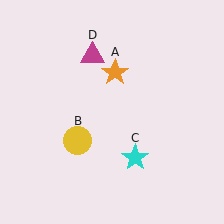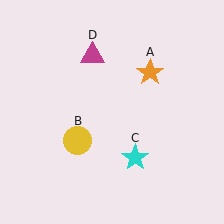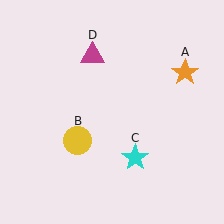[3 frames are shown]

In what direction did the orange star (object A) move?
The orange star (object A) moved right.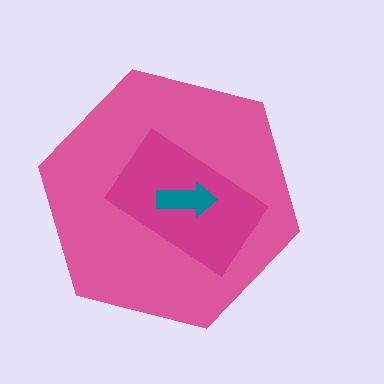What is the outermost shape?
The pink hexagon.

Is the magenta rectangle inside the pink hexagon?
Yes.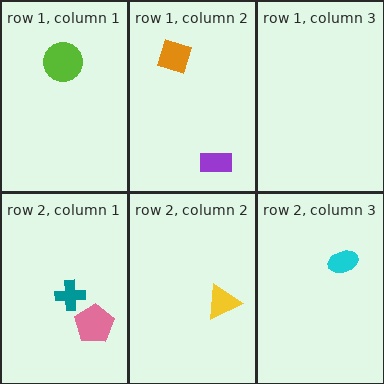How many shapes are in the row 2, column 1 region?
2.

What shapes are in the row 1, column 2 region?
The orange square, the purple rectangle.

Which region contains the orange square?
The row 1, column 2 region.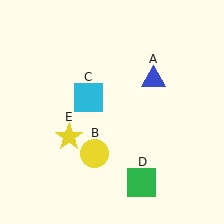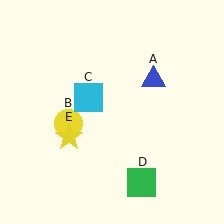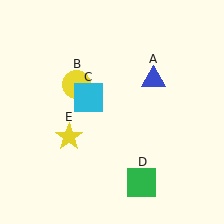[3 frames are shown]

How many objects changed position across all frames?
1 object changed position: yellow circle (object B).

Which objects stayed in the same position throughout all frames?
Blue triangle (object A) and cyan square (object C) and green square (object D) and yellow star (object E) remained stationary.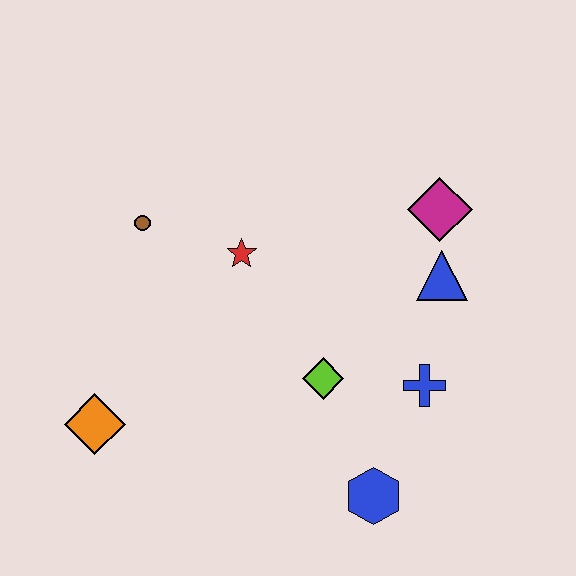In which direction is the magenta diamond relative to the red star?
The magenta diamond is to the right of the red star.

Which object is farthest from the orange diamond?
The magenta diamond is farthest from the orange diamond.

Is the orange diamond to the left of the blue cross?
Yes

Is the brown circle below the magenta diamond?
Yes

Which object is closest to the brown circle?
The red star is closest to the brown circle.